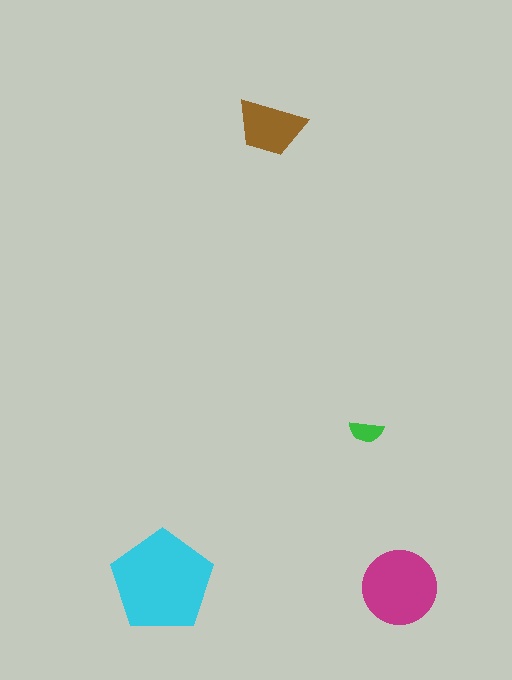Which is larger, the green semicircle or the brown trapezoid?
The brown trapezoid.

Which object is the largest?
The cyan pentagon.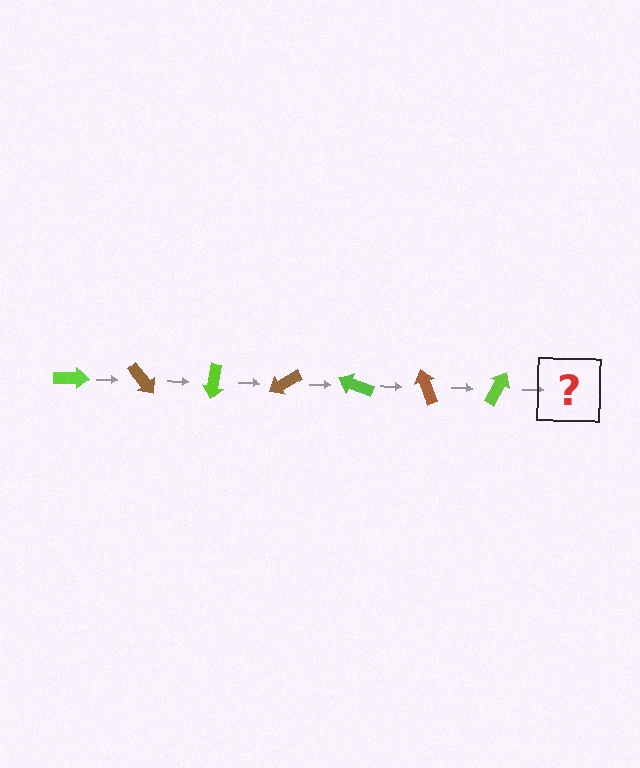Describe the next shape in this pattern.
It should be a brown arrow, rotated 350 degrees from the start.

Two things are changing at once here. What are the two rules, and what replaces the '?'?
The two rules are that it rotates 50 degrees each step and the color cycles through lime and brown. The '?' should be a brown arrow, rotated 350 degrees from the start.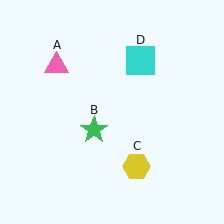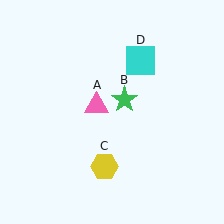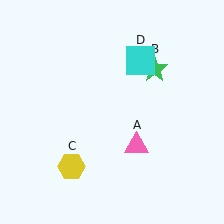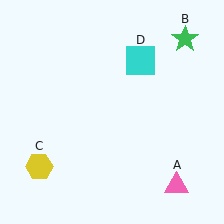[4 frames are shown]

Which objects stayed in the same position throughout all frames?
Cyan square (object D) remained stationary.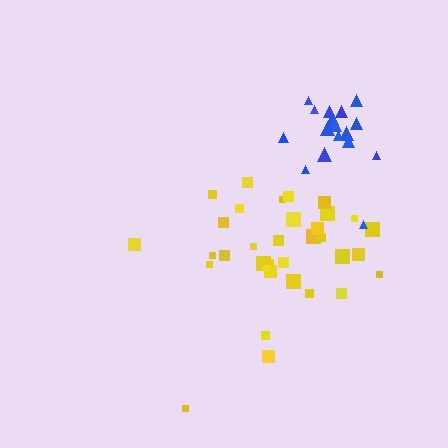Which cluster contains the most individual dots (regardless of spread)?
Yellow (34).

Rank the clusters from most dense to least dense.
blue, yellow.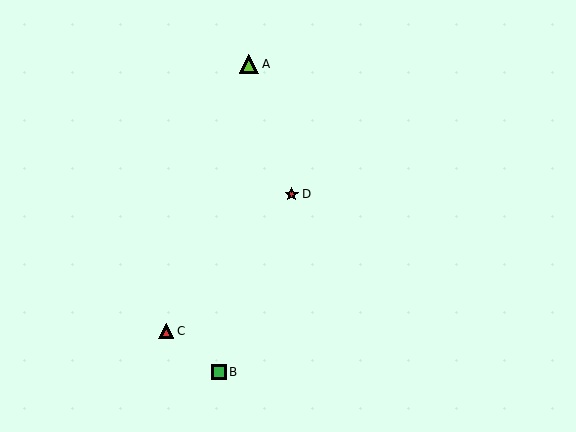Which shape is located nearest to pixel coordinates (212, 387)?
The green square (labeled B) at (219, 372) is nearest to that location.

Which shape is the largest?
The lime triangle (labeled A) is the largest.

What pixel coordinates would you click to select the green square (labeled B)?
Click at (219, 372) to select the green square B.